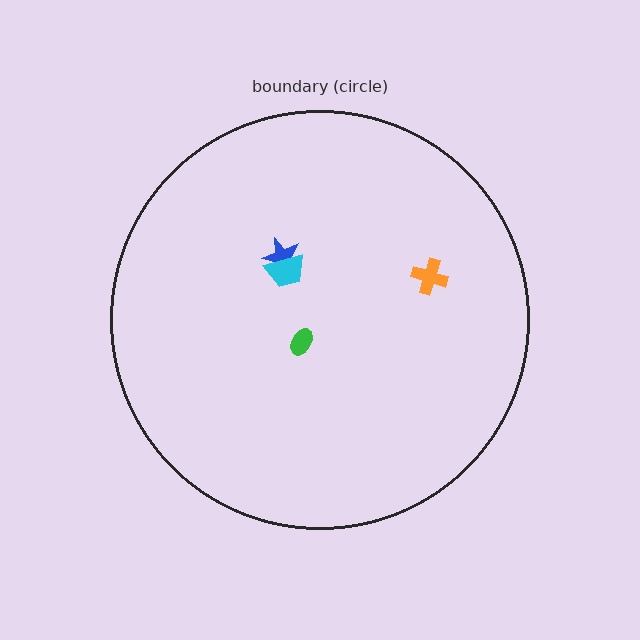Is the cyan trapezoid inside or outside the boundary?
Inside.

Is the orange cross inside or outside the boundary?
Inside.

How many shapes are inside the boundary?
4 inside, 0 outside.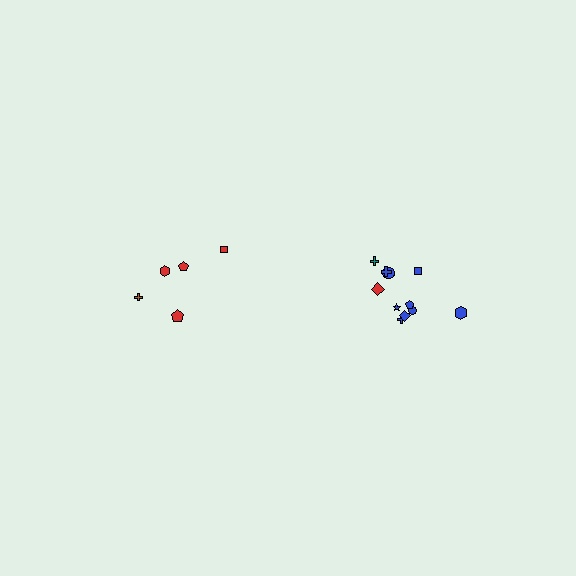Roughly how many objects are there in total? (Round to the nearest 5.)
Roughly 15 objects in total.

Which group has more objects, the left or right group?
The right group.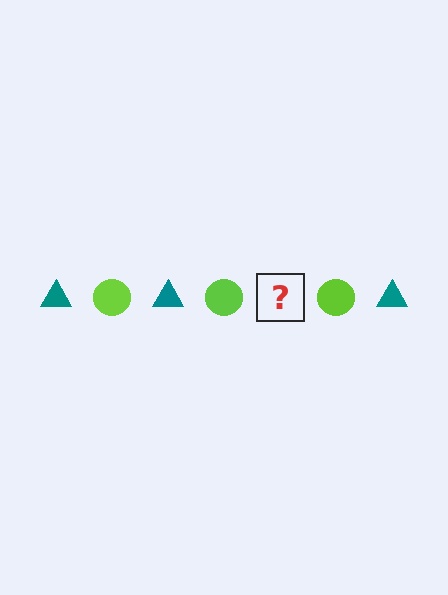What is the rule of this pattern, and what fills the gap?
The rule is that the pattern alternates between teal triangle and lime circle. The gap should be filled with a teal triangle.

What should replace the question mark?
The question mark should be replaced with a teal triangle.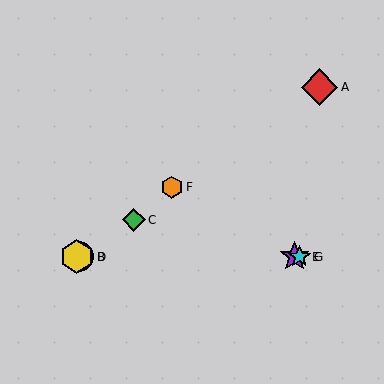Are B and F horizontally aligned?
No, B is at y≈257 and F is at y≈187.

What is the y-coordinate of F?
Object F is at y≈187.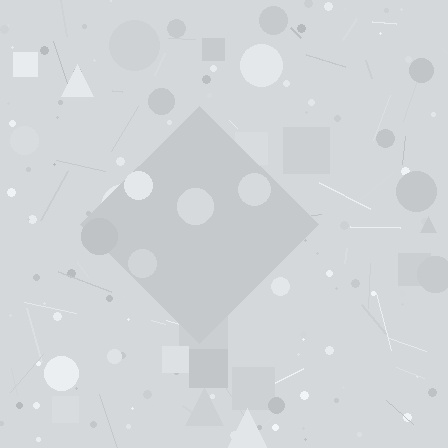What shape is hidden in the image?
A diamond is hidden in the image.